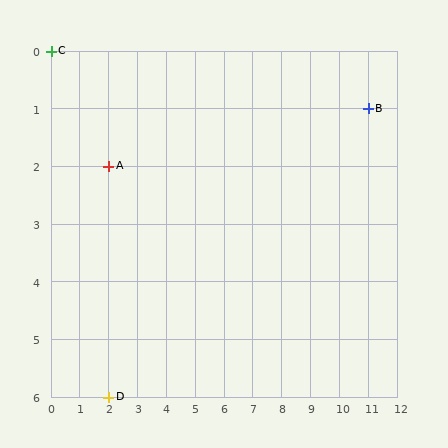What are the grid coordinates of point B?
Point B is at grid coordinates (11, 1).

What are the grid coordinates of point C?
Point C is at grid coordinates (0, 0).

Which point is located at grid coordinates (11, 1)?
Point B is at (11, 1).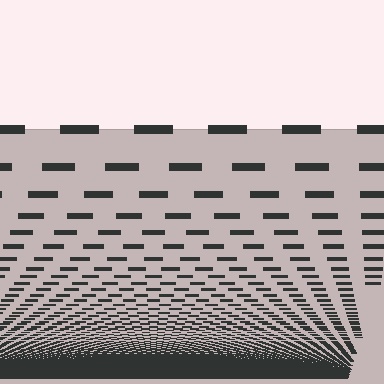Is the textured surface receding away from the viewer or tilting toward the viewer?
The surface appears to tilt toward the viewer. Texture elements get larger and sparser toward the top.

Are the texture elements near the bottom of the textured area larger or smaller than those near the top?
Smaller. The gradient is inverted — elements near the bottom are smaller and denser.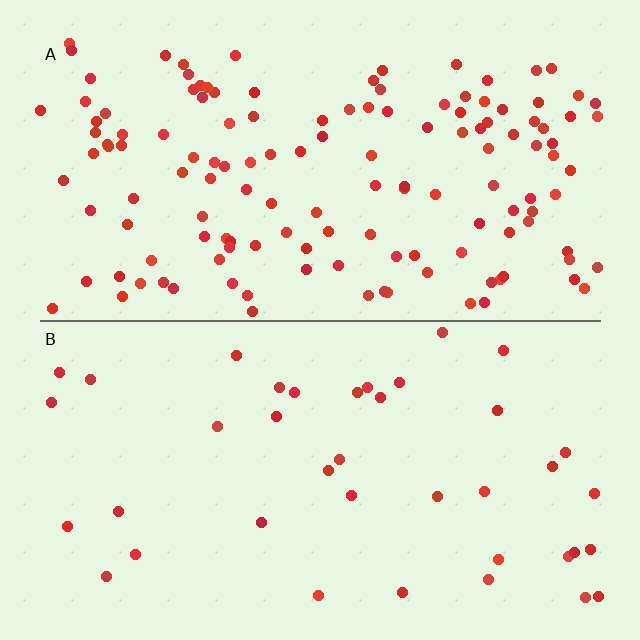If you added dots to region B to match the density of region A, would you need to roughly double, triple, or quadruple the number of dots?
Approximately triple.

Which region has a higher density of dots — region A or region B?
A (the top).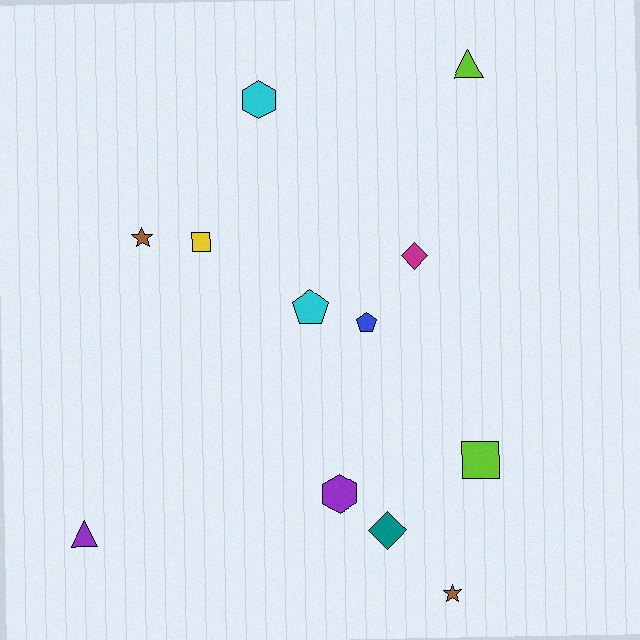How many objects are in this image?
There are 12 objects.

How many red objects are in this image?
There are no red objects.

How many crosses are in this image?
There are no crosses.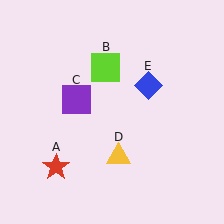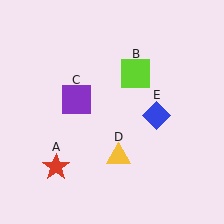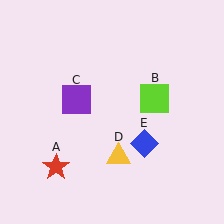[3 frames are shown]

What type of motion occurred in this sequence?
The lime square (object B), blue diamond (object E) rotated clockwise around the center of the scene.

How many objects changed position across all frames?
2 objects changed position: lime square (object B), blue diamond (object E).